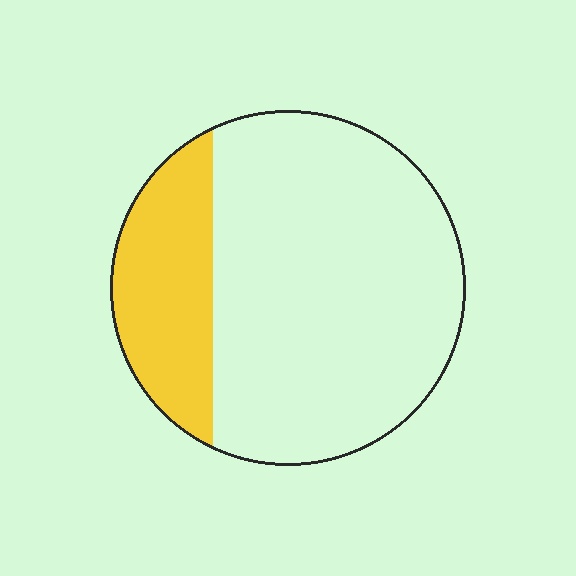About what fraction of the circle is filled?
About one quarter (1/4).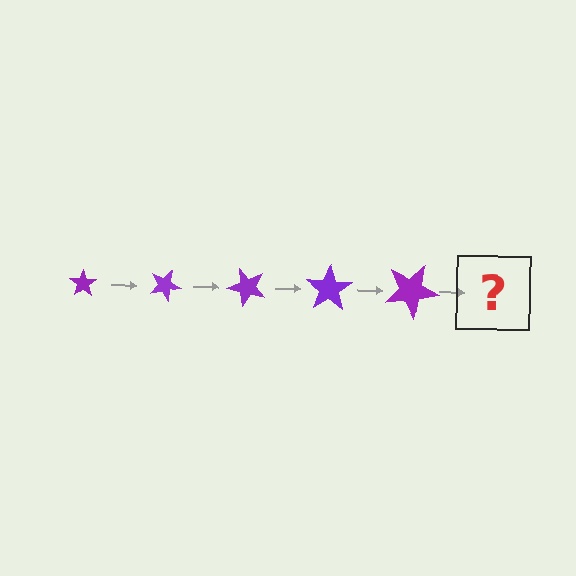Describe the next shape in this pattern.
It should be a star, larger than the previous one and rotated 125 degrees from the start.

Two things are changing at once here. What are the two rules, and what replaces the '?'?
The two rules are that the star grows larger each step and it rotates 25 degrees each step. The '?' should be a star, larger than the previous one and rotated 125 degrees from the start.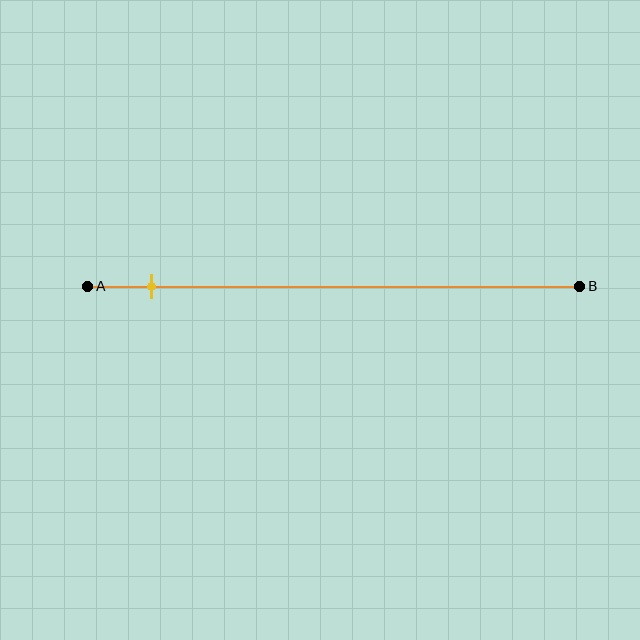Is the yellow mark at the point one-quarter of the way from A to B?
No, the mark is at about 15% from A, not at the 25% one-quarter point.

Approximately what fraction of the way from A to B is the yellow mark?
The yellow mark is approximately 15% of the way from A to B.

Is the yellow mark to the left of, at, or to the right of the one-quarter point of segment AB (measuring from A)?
The yellow mark is to the left of the one-quarter point of segment AB.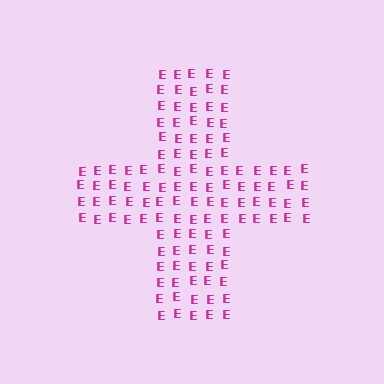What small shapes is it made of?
It is made of small letter E's.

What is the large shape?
The large shape is a cross.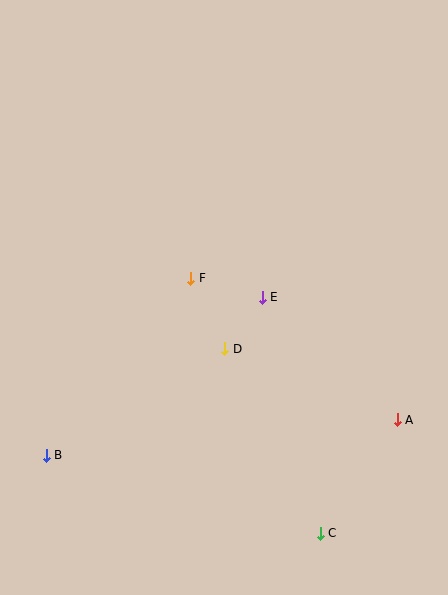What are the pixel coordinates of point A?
Point A is at (397, 420).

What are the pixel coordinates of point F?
Point F is at (191, 278).